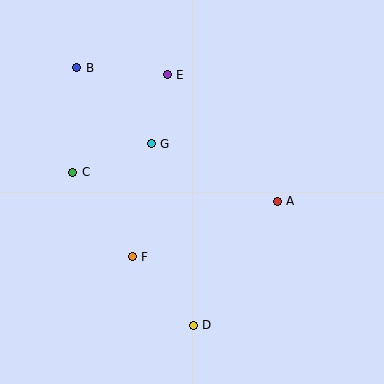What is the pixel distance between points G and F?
The distance between G and F is 115 pixels.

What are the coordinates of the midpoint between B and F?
The midpoint between B and F is at (105, 162).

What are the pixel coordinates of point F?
Point F is at (132, 257).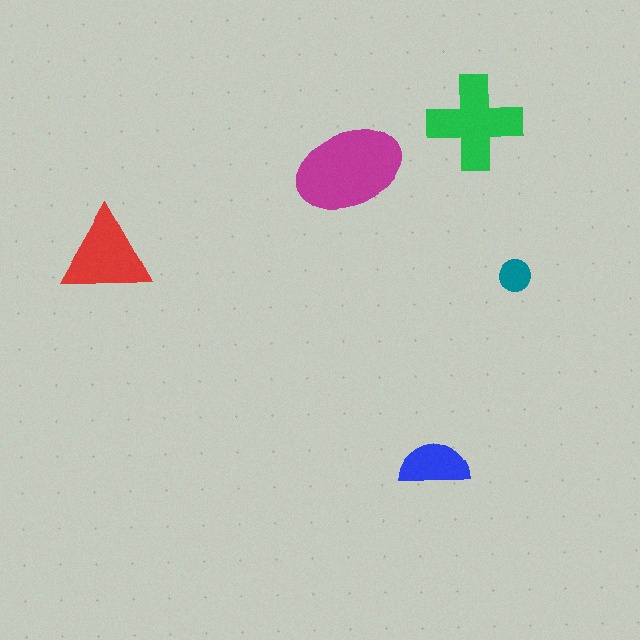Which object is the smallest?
The teal circle.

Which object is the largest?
The magenta ellipse.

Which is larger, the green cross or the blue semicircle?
The green cross.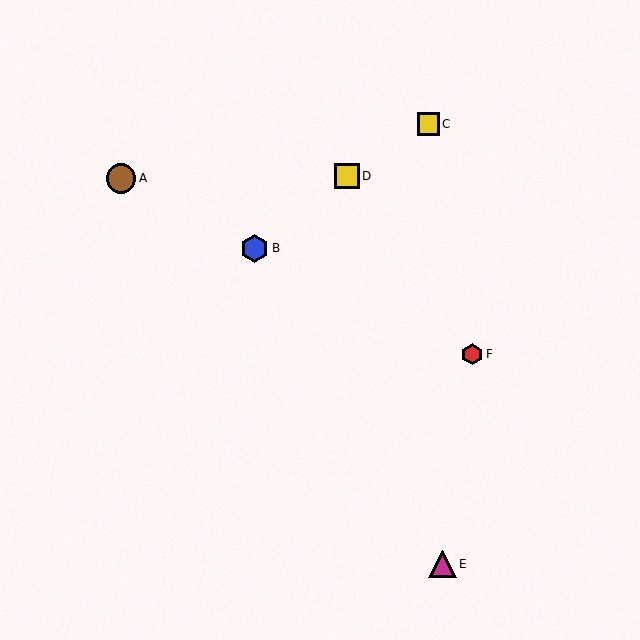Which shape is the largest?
The brown circle (labeled A) is the largest.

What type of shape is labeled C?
Shape C is a yellow square.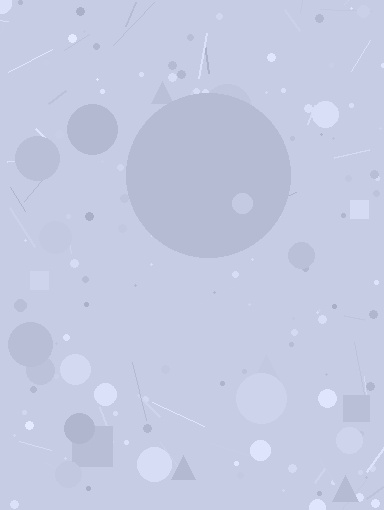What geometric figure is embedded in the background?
A circle is embedded in the background.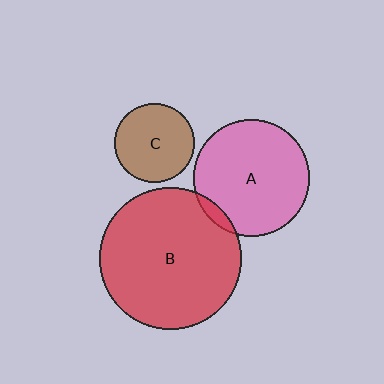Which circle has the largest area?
Circle B (red).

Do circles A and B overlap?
Yes.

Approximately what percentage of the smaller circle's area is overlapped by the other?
Approximately 5%.